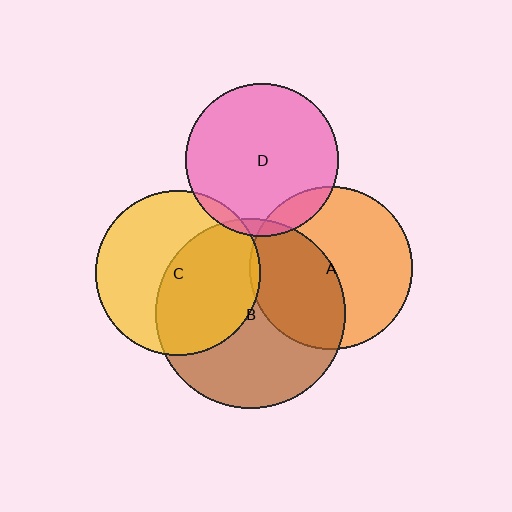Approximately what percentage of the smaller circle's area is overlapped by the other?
Approximately 5%.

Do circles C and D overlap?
Yes.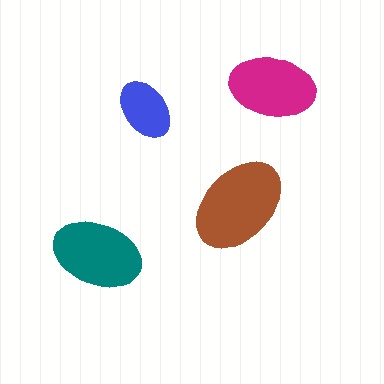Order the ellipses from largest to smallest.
the brown one, the teal one, the magenta one, the blue one.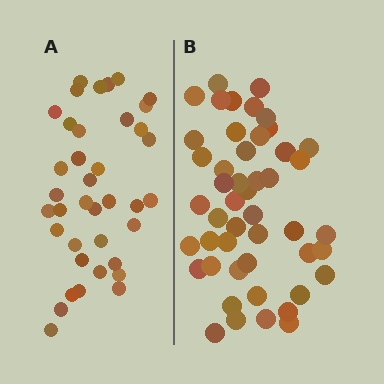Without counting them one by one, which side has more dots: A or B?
Region B (the right region) has more dots.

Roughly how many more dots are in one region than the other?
Region B has roughly 10 or so more dots than region A.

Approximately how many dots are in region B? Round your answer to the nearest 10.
About 50 dots. (The exact count is 48, which rounds to 50.)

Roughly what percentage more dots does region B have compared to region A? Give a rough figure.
About 25% more.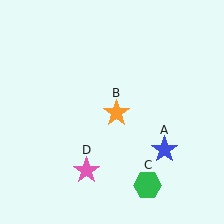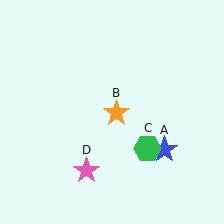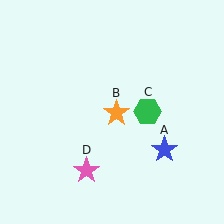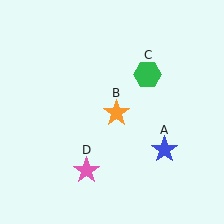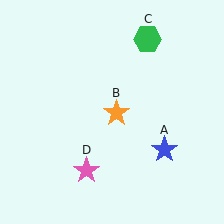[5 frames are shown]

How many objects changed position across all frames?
1 object changed position: green hexagon (object C).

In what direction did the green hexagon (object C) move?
The green hexagon (object C) moved up.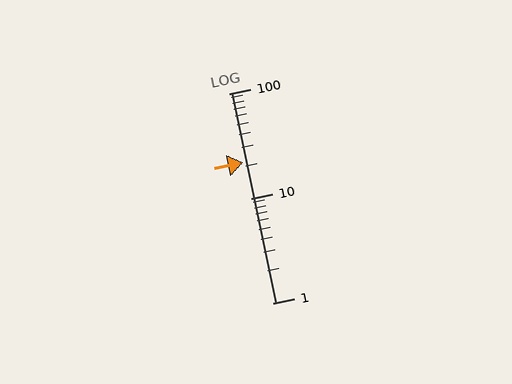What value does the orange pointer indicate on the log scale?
The pointer indicates approximately 22.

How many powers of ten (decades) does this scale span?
The scale spans 2 decades, from 1 to 100.